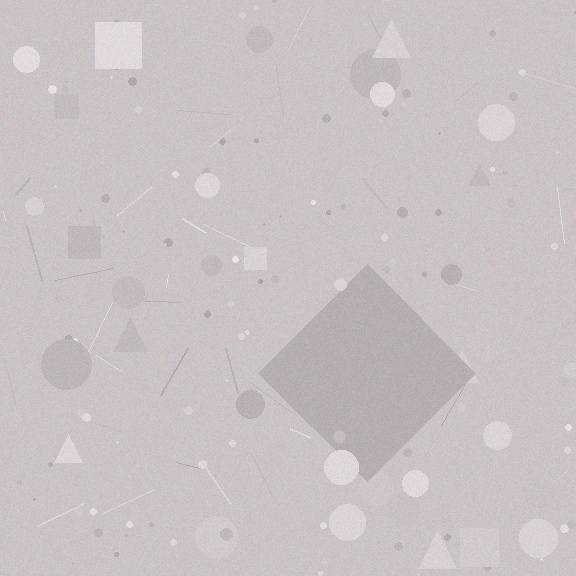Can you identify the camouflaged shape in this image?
The camouflaged shape is a diamond.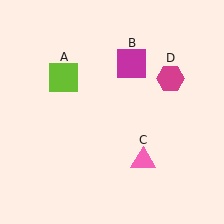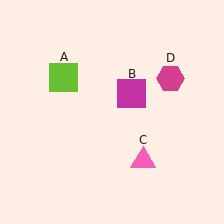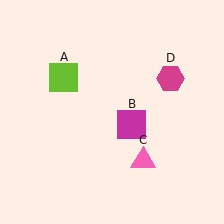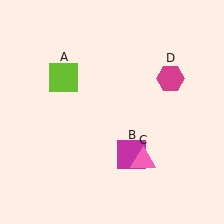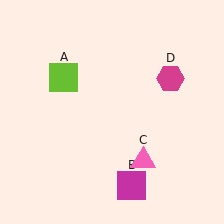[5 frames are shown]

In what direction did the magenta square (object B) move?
The magenta square (object B) moved down.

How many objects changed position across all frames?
1 object changed position: magenta square (object B).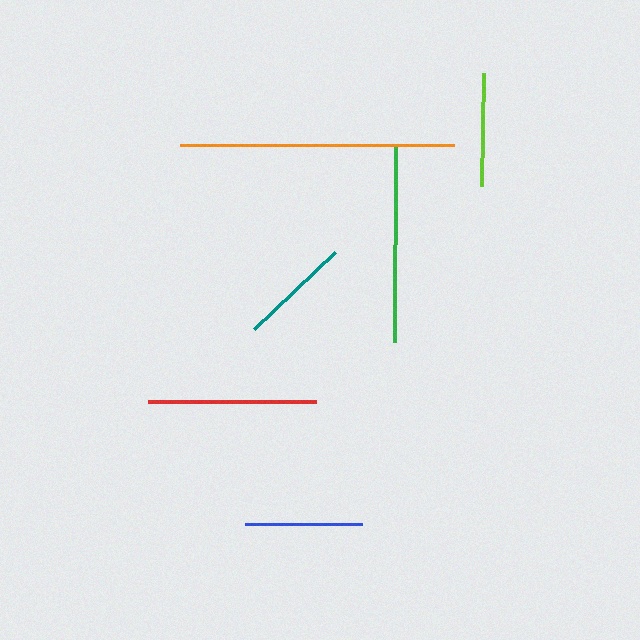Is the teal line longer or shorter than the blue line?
The blue line is longer than the teal line.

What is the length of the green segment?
The green segment is approximately 194 pixels long.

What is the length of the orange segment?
The orange segment is approximately 274 pixels long.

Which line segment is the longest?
The orange line is the longest at approximately 274 pixels.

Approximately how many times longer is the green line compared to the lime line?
The green line is approximately 1.7 times the length of the lime line.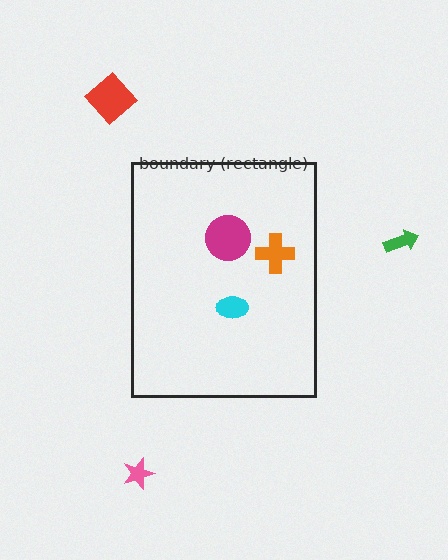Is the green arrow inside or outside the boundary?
Outside.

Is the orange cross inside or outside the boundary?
Inside.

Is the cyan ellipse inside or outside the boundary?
Inside.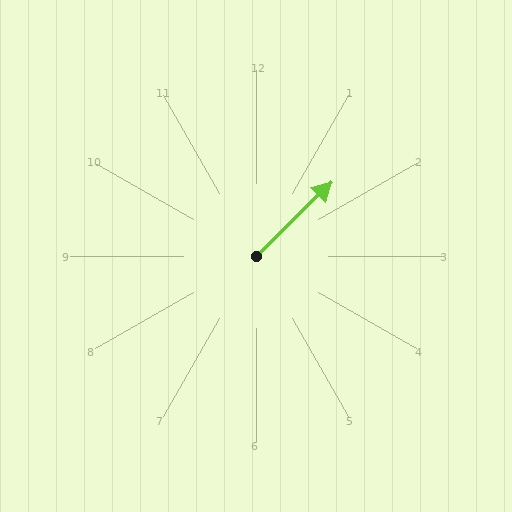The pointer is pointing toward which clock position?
Roughly 2 o'clock.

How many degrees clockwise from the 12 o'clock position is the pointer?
Approximately 46 degrees.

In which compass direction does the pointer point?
Northeast.